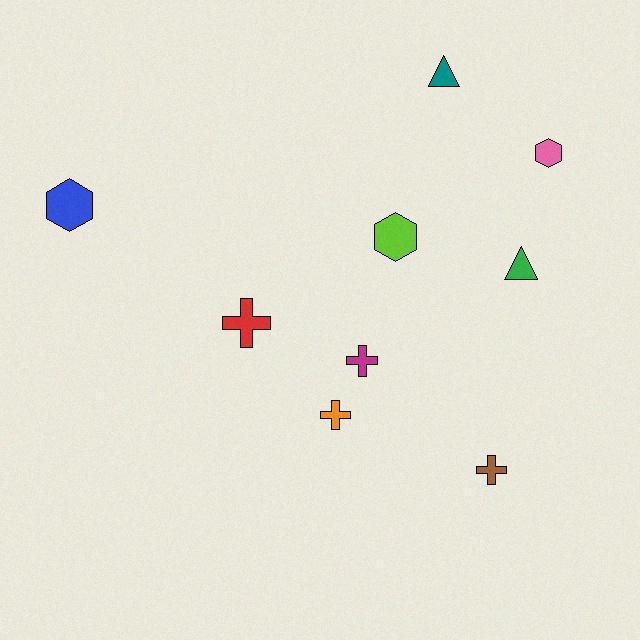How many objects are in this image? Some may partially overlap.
There are 9 objects.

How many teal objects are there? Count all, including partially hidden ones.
There is 1 teal object.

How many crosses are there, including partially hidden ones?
There are 4 crosses.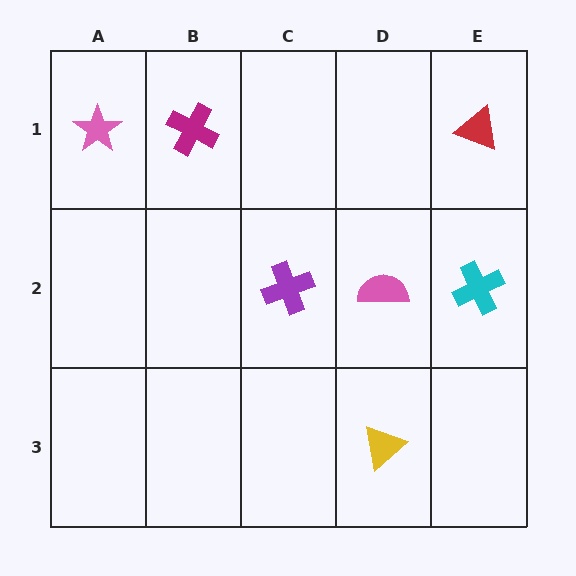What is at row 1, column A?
A pink star.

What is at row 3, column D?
A yellow triangle.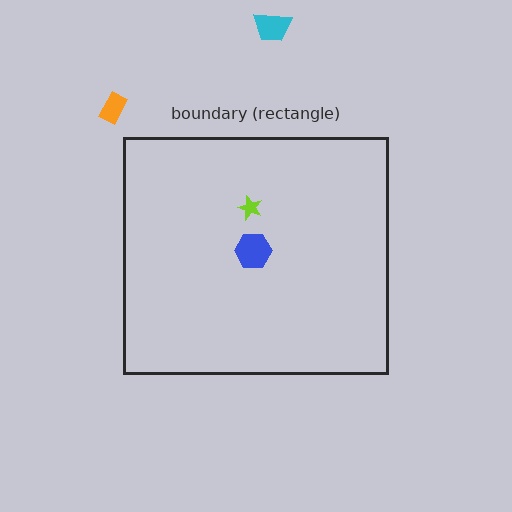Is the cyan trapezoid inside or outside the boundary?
Outside.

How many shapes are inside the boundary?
2 inside, 2 outside.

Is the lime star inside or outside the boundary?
Inside.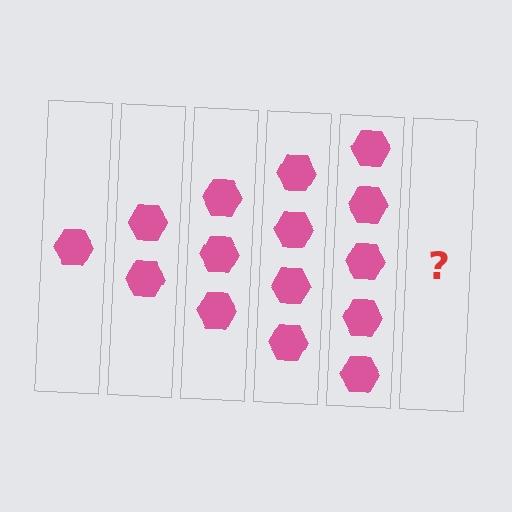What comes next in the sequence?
The next element should be 6 hexagons.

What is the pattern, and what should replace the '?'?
The pattern is that each step adds one more hexagon. The '?' should be 6 hexagons.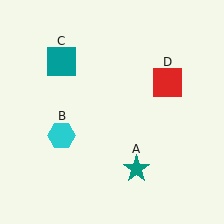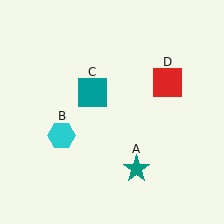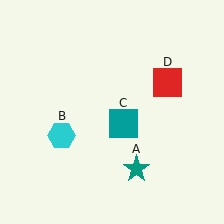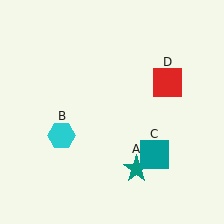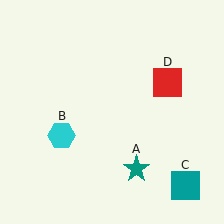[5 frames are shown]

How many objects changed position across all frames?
1 object changed position: teal square (object C).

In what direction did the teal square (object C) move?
The teal square (object C) moved down and to the right.